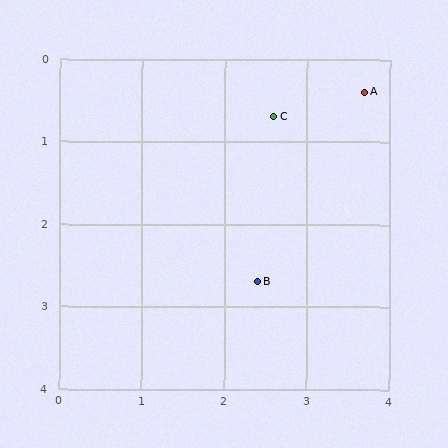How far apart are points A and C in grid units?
Points A and C are about 1.1 grid units apart.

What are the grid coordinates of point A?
Point A is at approximately (3.7, 0.4).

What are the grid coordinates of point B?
Point B is at approximately (2.4, 2.7).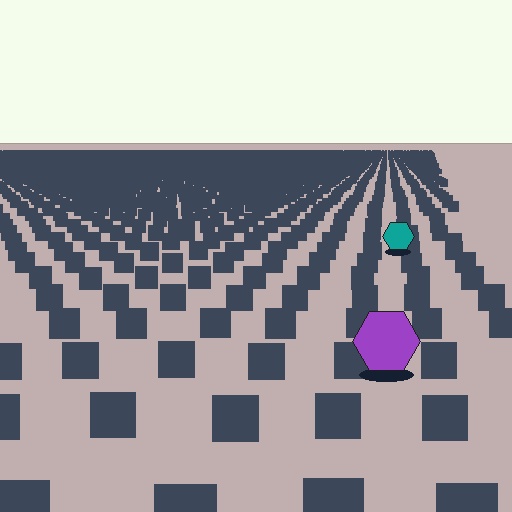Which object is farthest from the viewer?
The teal hexagon is farthest from the viewer. It appears smaller and the ground texture around it is denser.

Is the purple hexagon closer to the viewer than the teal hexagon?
Yes. The purple hexagon is closer — you can tell from the texture gradient: the ground texture is coarser near it.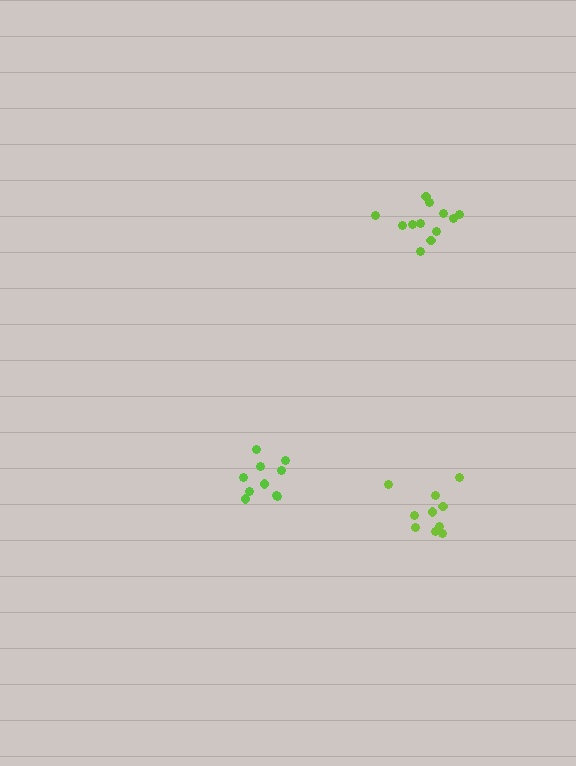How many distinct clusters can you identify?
There are 3 distinct clusters.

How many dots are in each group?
Group 1: 12 dots, Group 2: 10 dots, Group 3: 10 dots (32 total).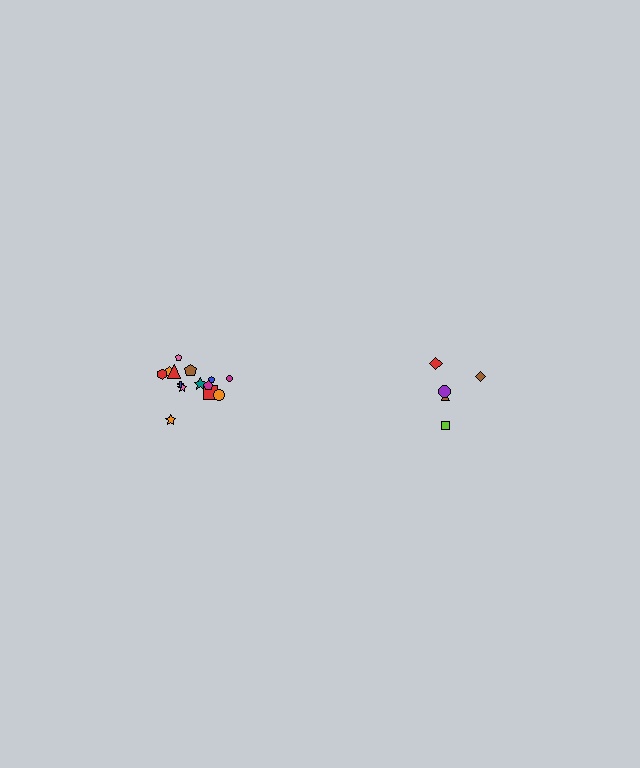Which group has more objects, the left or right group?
The left group.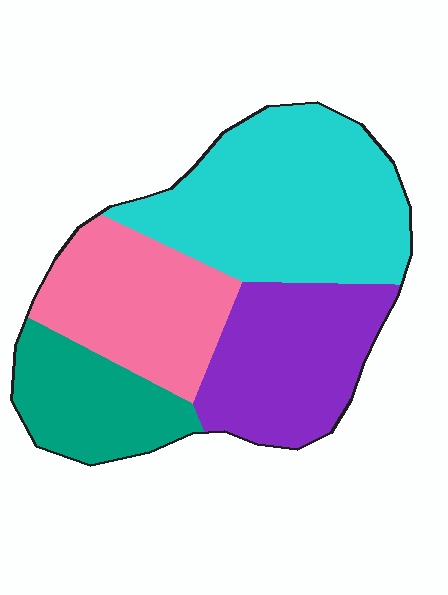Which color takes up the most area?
Cyan, at roughly 35%.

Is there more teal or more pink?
Pink.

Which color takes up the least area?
Teal, at roughly 15%.